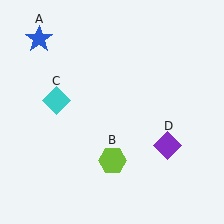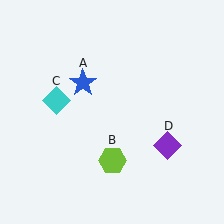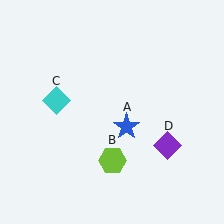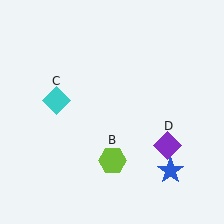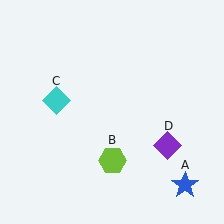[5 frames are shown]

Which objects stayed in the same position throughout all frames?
Lime hexagon (object B) and cyan diamond (object C) and purple diamond (object D) remained stationary.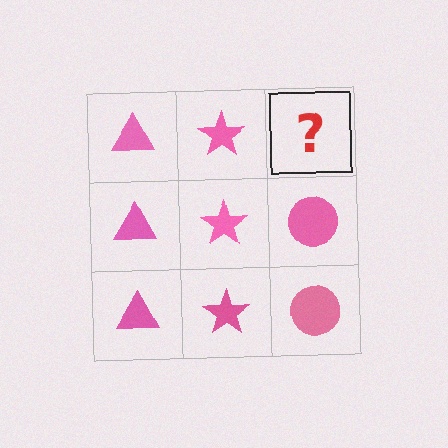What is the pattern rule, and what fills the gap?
The rule is that each column has a consistent shape. The gap should be filled with a pink circle.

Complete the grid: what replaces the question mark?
The question mark should be replaced with a pink circle.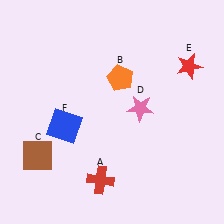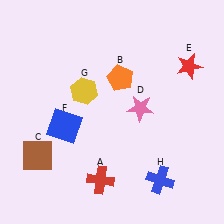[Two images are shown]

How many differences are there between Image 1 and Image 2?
There are 2 differences between the two images.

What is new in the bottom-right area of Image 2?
A blue cross (H) was added in the bottom-right area of Image 2.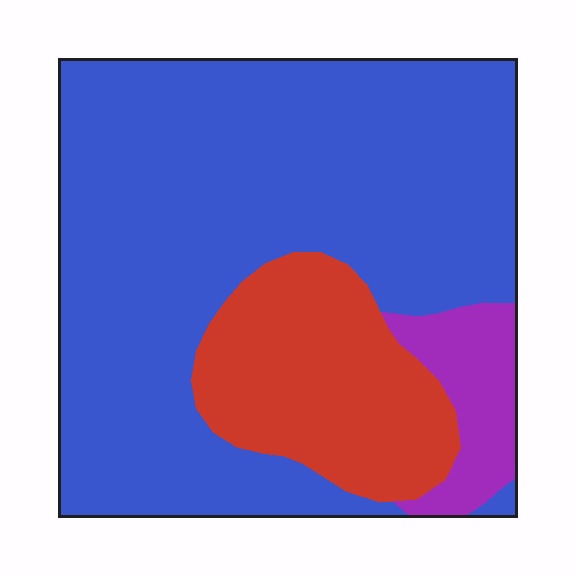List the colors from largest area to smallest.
From largest to smallest: blue, red, purple.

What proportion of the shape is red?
Red covers around 20% of the shape.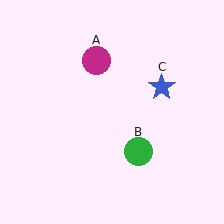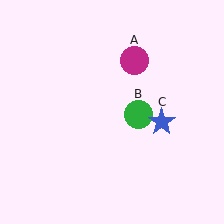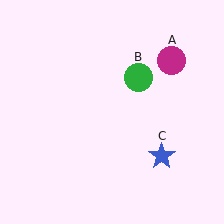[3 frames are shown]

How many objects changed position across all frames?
3 objects changed position: magenta circle (object A), green circle (object B), blue star (object C).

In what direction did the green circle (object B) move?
The green circle (object B) moved up.